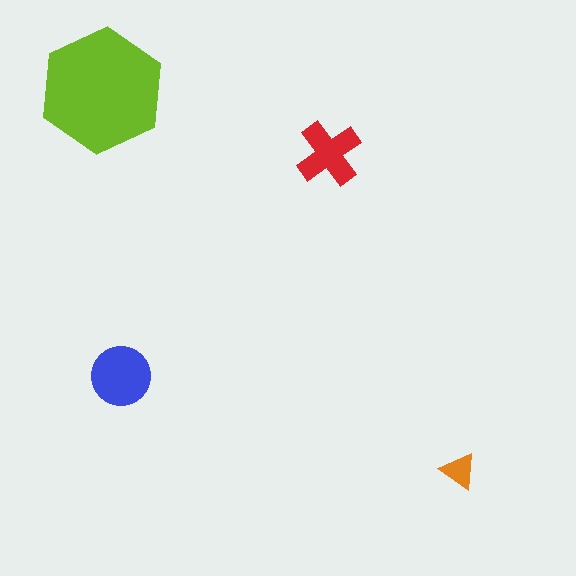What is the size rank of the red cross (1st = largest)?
3rd.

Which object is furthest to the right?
The orange triangle is rightmost.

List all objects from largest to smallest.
The lime hexagon, the blue circle, the red cross, the orange triangle.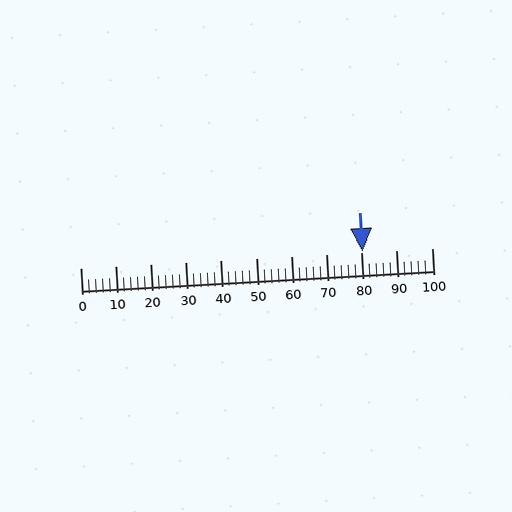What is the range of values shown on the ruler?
The ruler shows values from 0 to 100.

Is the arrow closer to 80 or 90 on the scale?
The arrow is closer to 80.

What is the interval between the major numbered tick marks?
The major tick marks are spaced 10 units apart.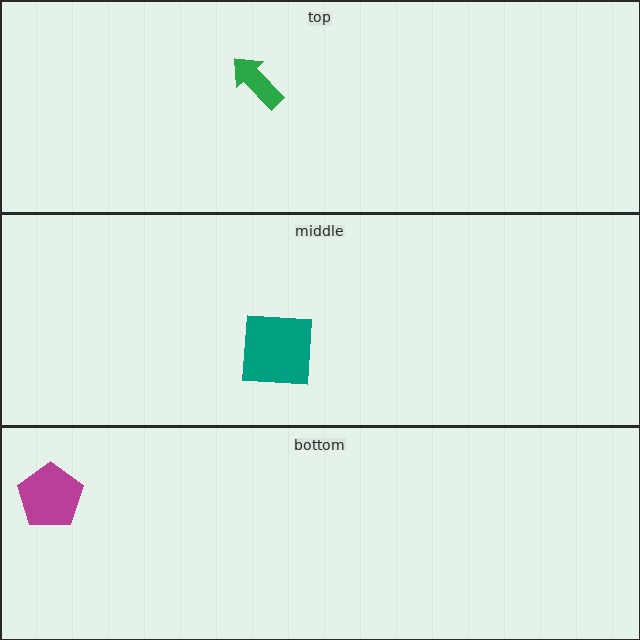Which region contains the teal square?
The middle region.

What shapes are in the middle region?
The teal square.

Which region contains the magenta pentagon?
The bottom region.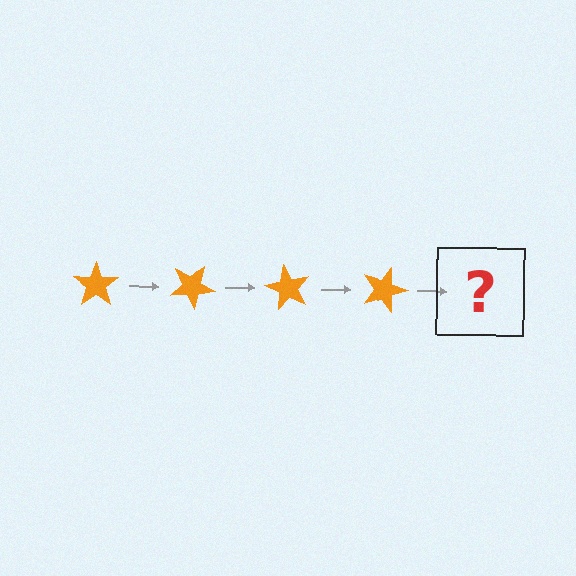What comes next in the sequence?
The next element should be an orange star rotated 120 degrees.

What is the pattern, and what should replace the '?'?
The pattern is that the star rotates 30 degrees each step. The '?' should be an orange star rotated 120 degrees.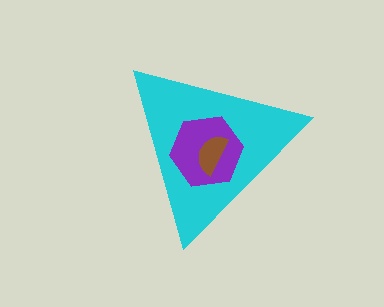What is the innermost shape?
The brown semicircle.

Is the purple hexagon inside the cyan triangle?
Yes.